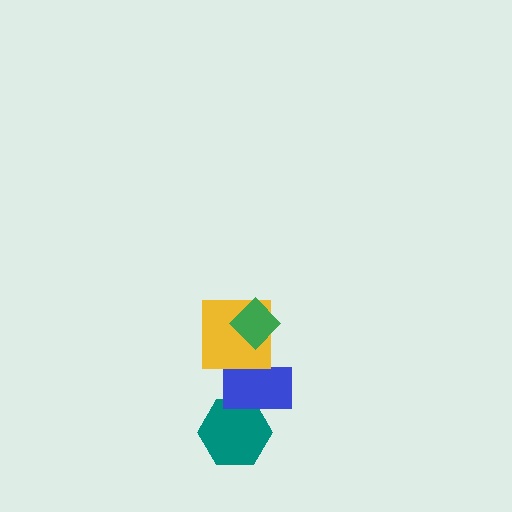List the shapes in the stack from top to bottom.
From top to bottom: the green diamond, the yellow square, the blue rectangle, the teal hexagon.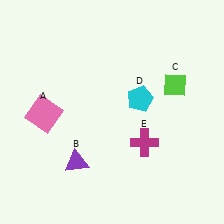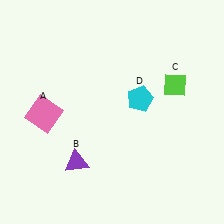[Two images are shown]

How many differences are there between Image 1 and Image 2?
There is 1 difference between the two images.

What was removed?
The magenta cross (E) was removed in Image 2.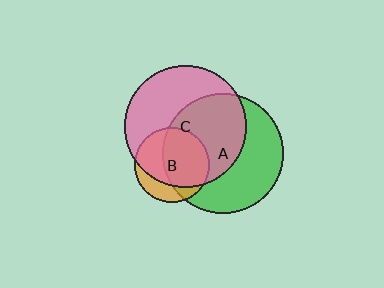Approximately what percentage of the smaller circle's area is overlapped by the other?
Approximately 55%.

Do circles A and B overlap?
Yes.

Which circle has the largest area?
Circle C (pink).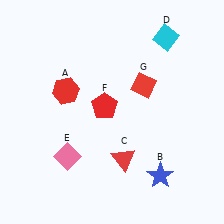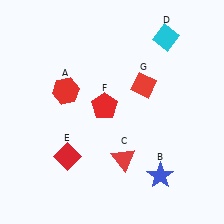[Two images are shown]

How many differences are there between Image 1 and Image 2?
There is 1 difference between the two images.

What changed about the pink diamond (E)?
In Image 1, E is pink. In Image 2, it changed to red.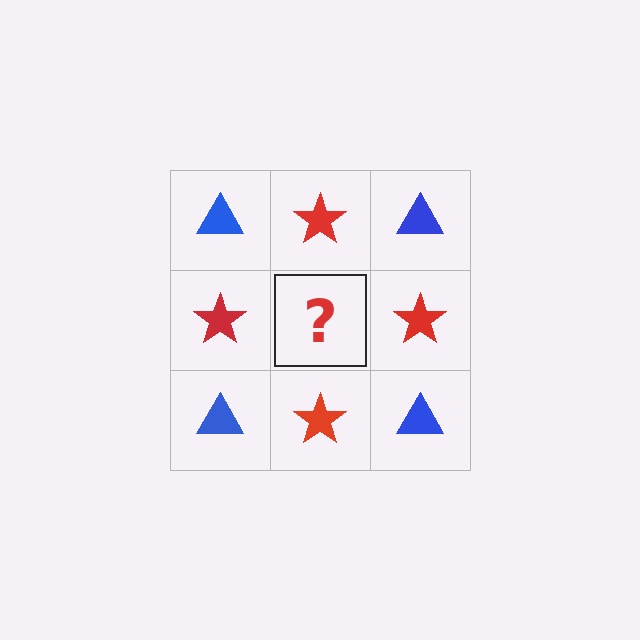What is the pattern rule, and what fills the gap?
The rule is that it alternates blue triangle and red star in a checkerboard pattern. The gap should be filled with a blue triangle.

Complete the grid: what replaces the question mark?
The question mark should be replaced with a blue triangle.